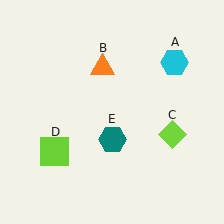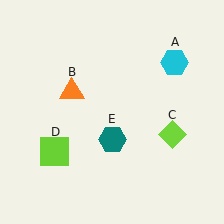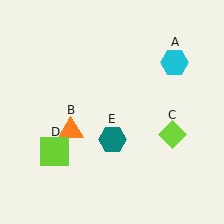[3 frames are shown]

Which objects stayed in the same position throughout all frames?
Cyan hexagon (object A) and lime diamond (object C) and lime square (object D) and teal hexagon (object E) remained stationary.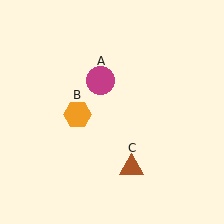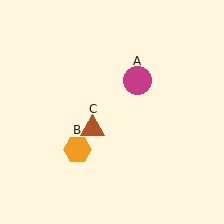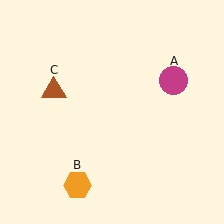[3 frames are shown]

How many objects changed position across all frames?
3 objects changed position: magenta circle (object A), orange hexagon (object B), brown triangle (object C).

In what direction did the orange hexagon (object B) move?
The orange hexagon (object B) moved down.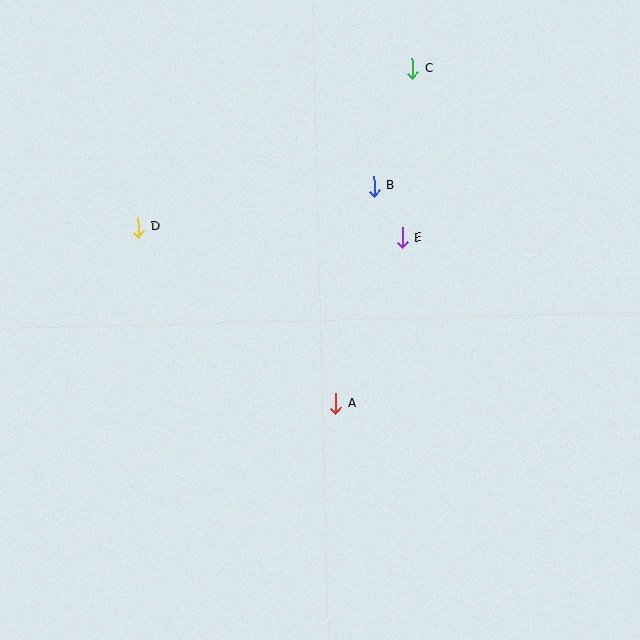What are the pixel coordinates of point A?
Point A is at (336, 404).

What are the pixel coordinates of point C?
Point C is at (413, 68).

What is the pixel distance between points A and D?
The distance between A and D is 265 pixels.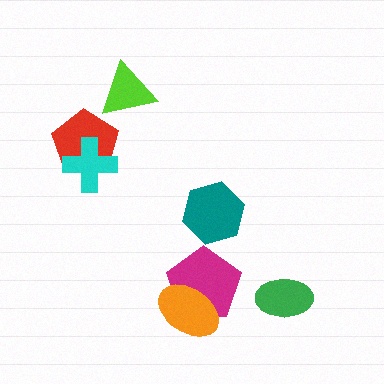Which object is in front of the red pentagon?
The cyan cross is in front of the red pentagon.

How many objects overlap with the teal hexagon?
0 objects overlap with the teal hexagon.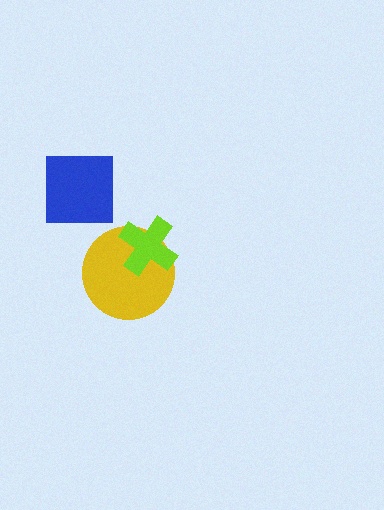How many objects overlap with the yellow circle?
1 object overlaps with the yellow circle.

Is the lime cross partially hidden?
No, no other shape covers it.